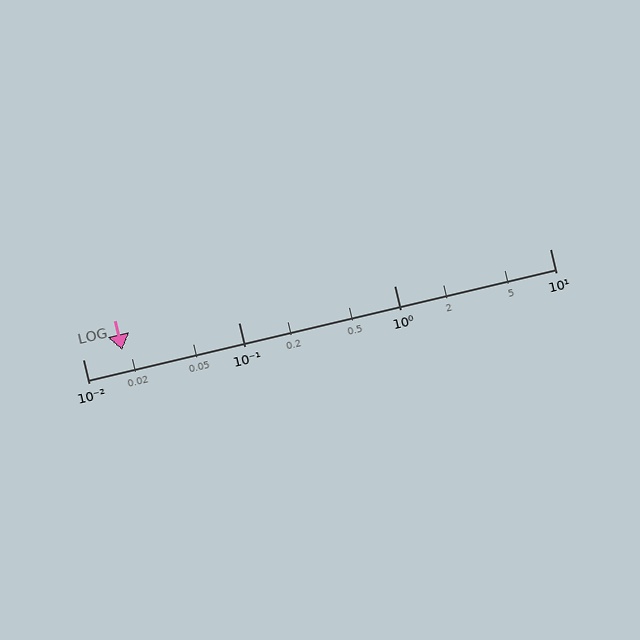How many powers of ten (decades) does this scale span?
The scale spans 3 decades, from 0.01 to 10.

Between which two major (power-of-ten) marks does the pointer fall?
The pointer is between 0.01 and 0.1.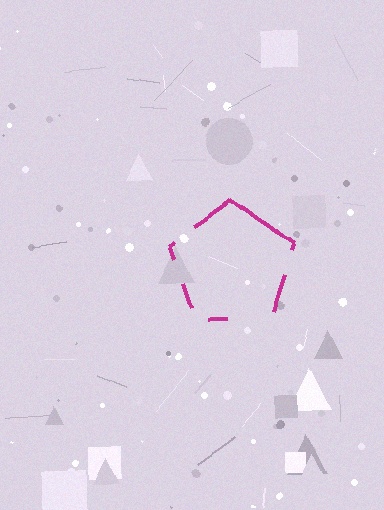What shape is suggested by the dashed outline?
The dashed outline suggests a pentagon.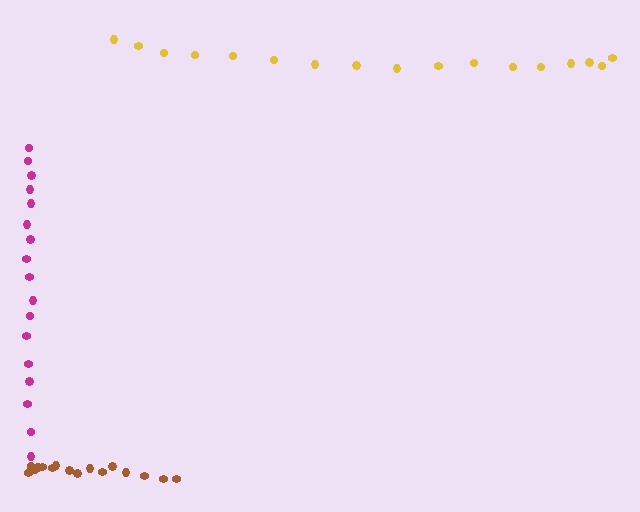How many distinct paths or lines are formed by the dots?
There are 3 distinct paths.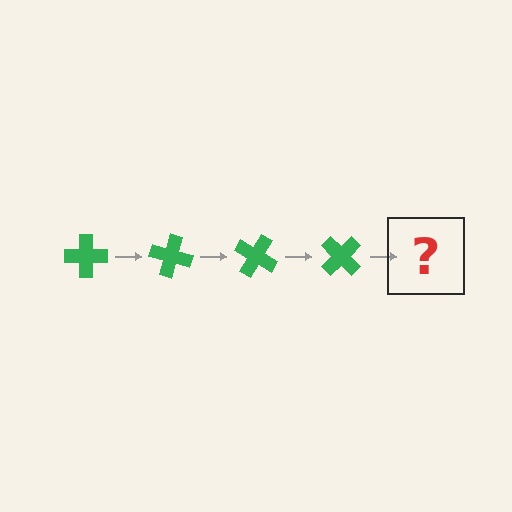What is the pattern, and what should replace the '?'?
The pattern is that the cross rotates 15 degrees each step. The '?' should be a green cross rotated 60 degrees.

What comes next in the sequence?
The next element should be a green cross rotated 60 degrees.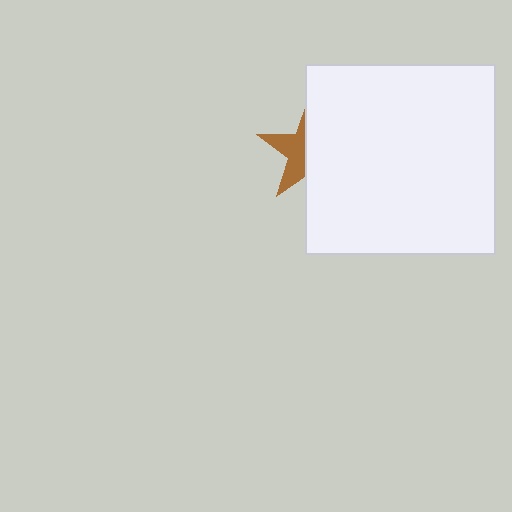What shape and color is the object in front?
The object in front is a white square.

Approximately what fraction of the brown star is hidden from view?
Roughly 58% of the brown star is hidden behind the white square.